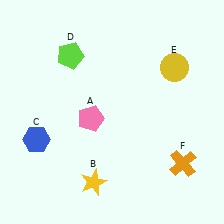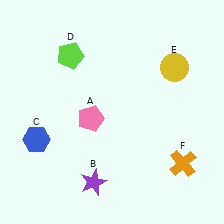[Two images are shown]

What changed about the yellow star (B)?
In Image 1, B is yellow. In Image 2, it changed to purple.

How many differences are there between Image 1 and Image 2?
There is 1 difference between the two images.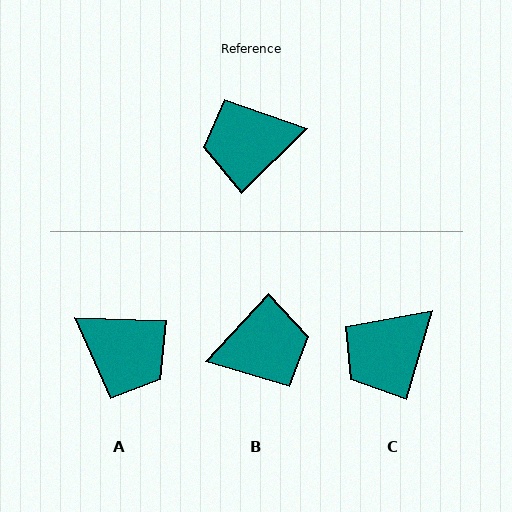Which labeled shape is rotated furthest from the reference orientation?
B, about 177 degrees away.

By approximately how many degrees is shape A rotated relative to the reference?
Approximately 134 degrees counter-clockwise.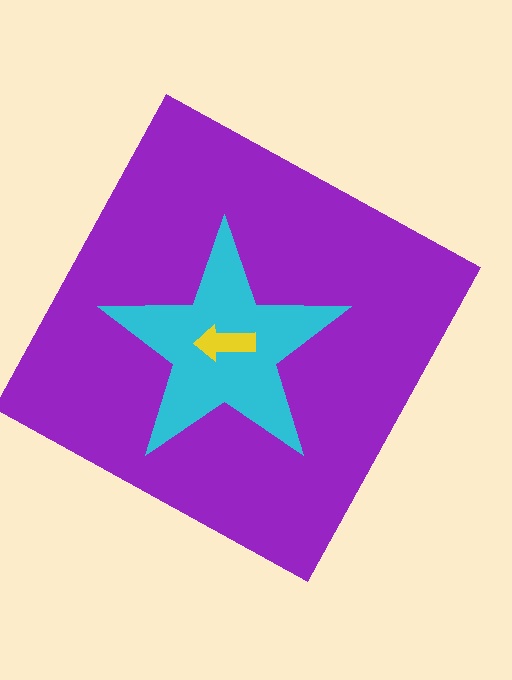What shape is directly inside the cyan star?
The yellow arrow.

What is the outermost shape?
The purple square.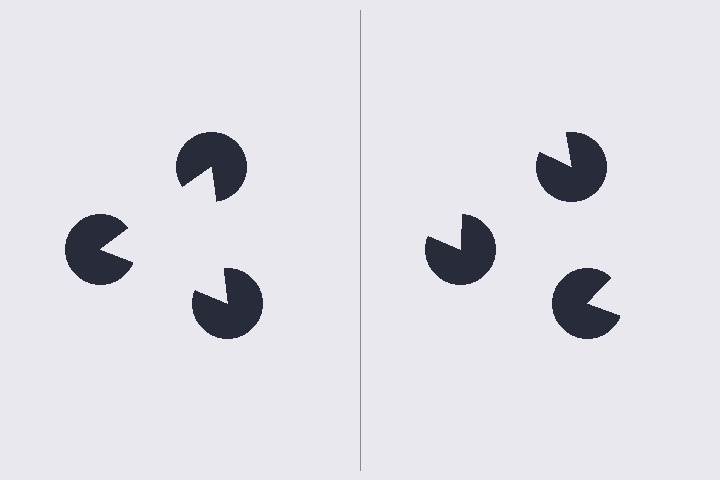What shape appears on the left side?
An illusory triangle.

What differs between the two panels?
The pac-man discs are positioned identically on both sides; only the wedge orientations differ. On the left they align to a triangle; on the right they are misaligned.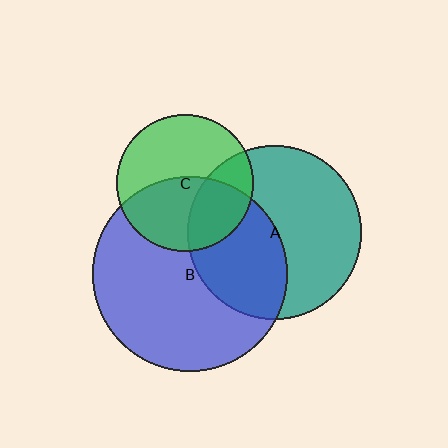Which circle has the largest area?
Circle B (blue).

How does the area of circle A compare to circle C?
Approximately 1.6 times.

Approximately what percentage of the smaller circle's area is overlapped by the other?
Approximately 40%.